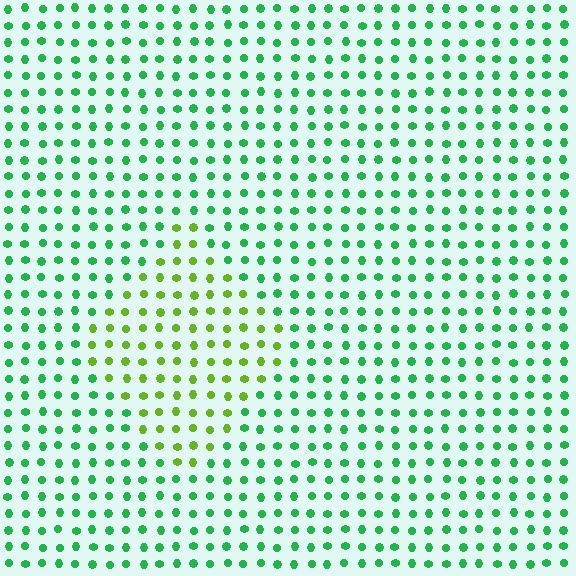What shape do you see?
I see a diamond.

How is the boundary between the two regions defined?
The boundary is defined purely by a slight shift in hue (about 45 degrees). Spacing, size, and orientation are identical on both sides.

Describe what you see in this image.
The image is filled with small green elements in a uniform arrangement. A diamond-shaped region is visible where the elements are tinted to a slightly different hue, forming a subtle color boundary.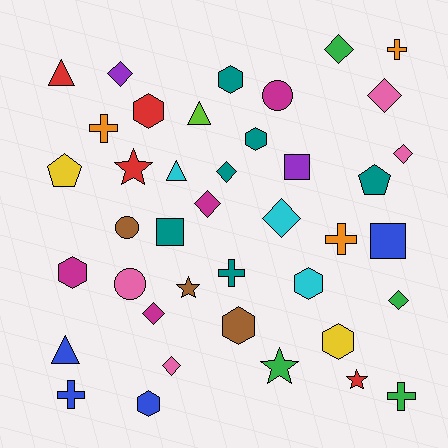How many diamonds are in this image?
There are 10 diamonds.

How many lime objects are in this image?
There is 1 lime object.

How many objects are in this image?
There are 40 objects.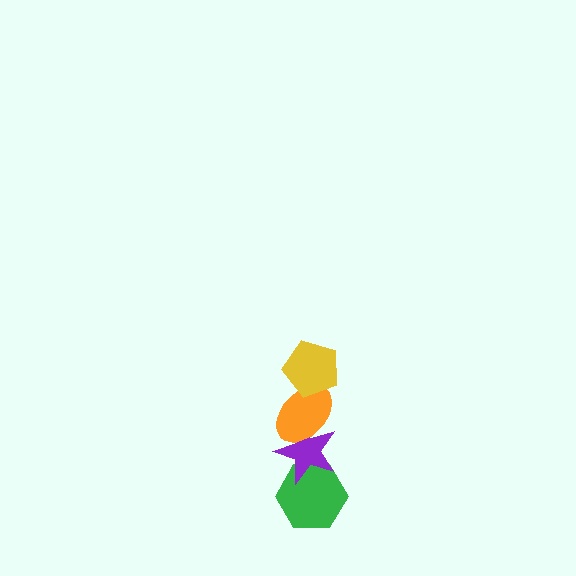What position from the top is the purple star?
The purple star is 3rd from the top.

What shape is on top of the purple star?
The orange ellipse is on top of the purple star.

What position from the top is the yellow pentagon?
The yellow pentagon is 1st from the top.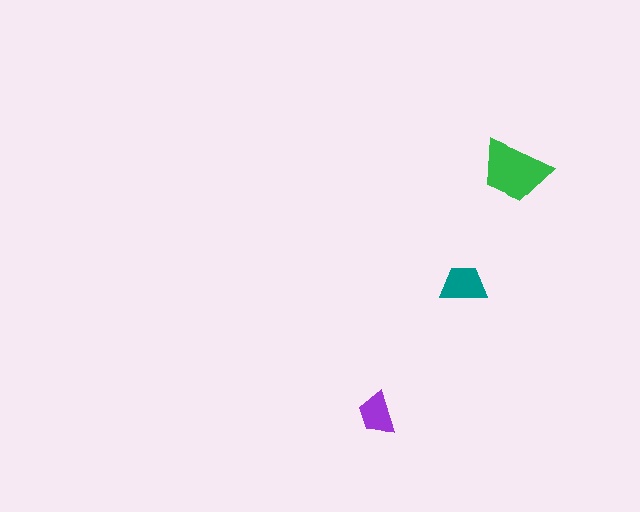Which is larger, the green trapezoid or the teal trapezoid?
The green one.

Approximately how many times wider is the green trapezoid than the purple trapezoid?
About 1.5 times wider.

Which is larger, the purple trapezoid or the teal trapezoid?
The teal one.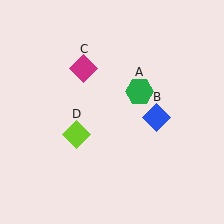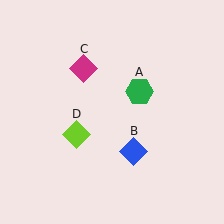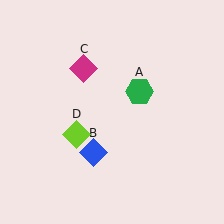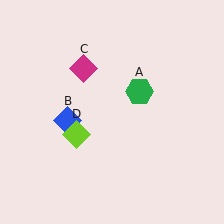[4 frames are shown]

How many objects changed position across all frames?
1 object changed position: blue diamond (object B).